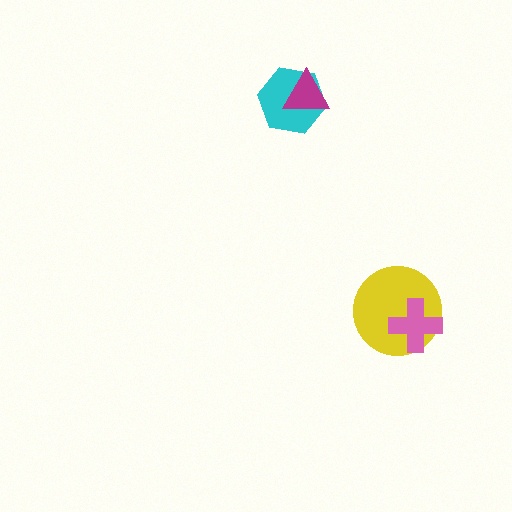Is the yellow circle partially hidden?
Yes, it is partially covered by another shape.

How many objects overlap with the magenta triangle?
1 object overlaps with the magenta triangle.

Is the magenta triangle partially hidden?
No, no other shape covers it.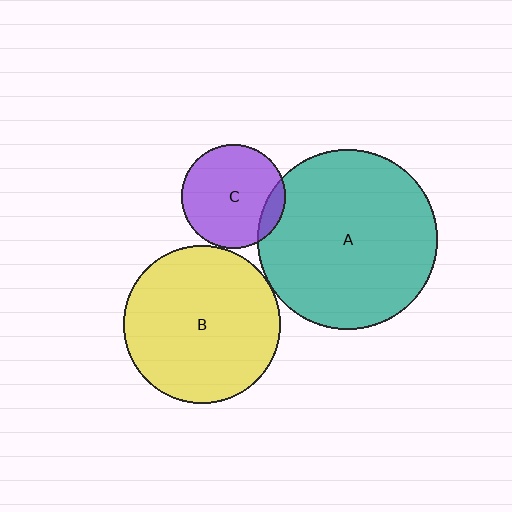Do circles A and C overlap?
Yes.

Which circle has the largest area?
Circle A (teal).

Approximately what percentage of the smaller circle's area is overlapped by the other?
Approximately 10%.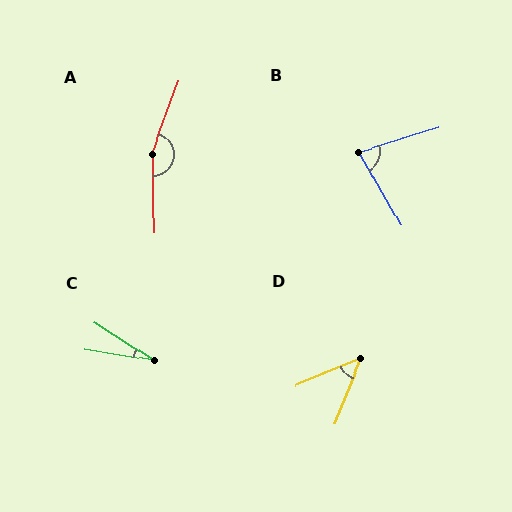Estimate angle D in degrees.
Approximately 46 degrees.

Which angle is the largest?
A, at approximately 159 degrees.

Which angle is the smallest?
C, at approximately 24 degrees.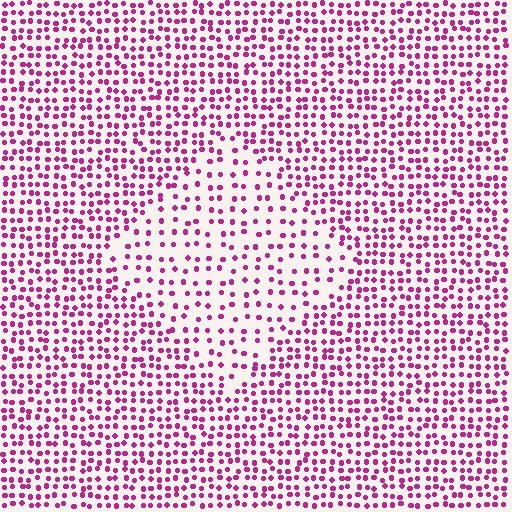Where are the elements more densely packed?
The elements are more densely packed outside the diamond boundary.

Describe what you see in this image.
The image contains small magenta elements arranged at two different densities. A diamond-shaped region is visible where the elements are less densely packed than the surrounding area.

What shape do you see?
I see a diamond.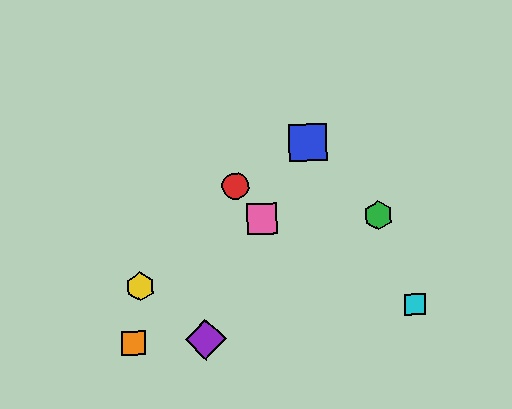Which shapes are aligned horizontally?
The green hexagon, the pink square are aligned horizontally.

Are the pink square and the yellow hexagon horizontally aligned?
No, the pink square is at y≈219 and the yellow hexagon is at y≈287.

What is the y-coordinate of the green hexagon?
The green hexagon is at y≈215.